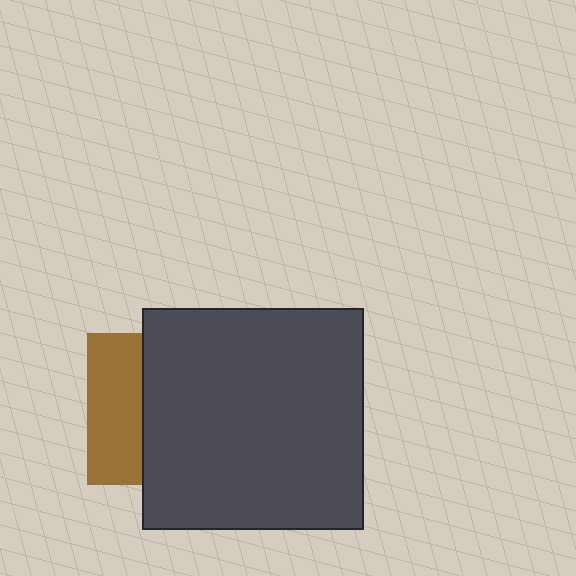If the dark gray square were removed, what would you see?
You would see the complete brown square.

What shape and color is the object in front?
The object in front is a dark gray square.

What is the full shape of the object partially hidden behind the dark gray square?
The partially hidden object is a brown square.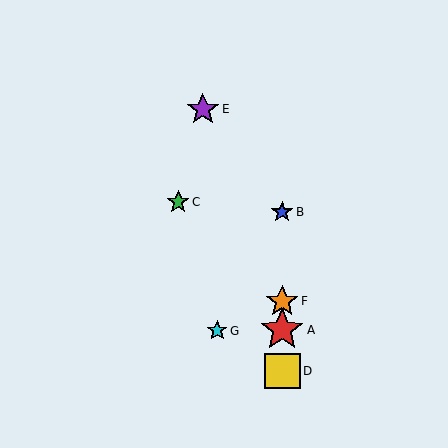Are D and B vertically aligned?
Yes, both are at x≈282.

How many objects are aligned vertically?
4 objects (A, B, D, F) are aligned vertically.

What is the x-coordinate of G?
Object G is at x≈217.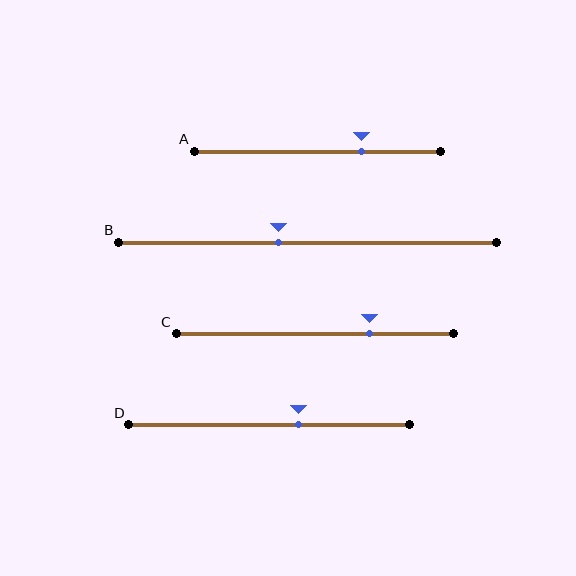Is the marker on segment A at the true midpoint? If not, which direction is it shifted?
No, the marker on segment A is shifted to the right by about 18% of the segment length.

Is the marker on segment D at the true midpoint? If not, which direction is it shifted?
No, the marker on segment D is shifted to the right by about 10% of the segment length.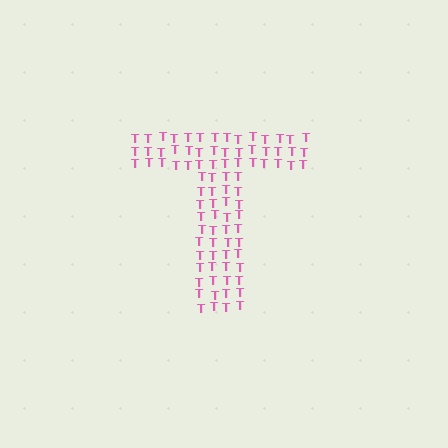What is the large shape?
The large shape is the letter T.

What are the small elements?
The small elements are letter T's.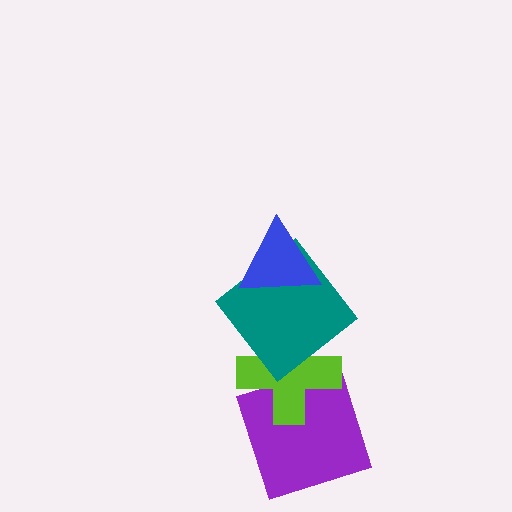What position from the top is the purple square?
The purple square is 4th from the top.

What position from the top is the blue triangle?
The blue triangle is 1st from the top.